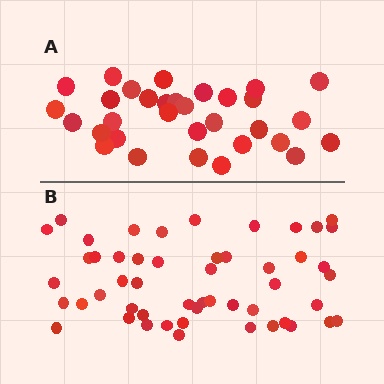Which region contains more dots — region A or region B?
Region B (the bottom region) has more dots.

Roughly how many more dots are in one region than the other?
Region B has approximately 20 more dots than region A.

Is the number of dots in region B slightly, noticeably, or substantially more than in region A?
Region B has substantially more. The ratio is roughly 1.6 to 1.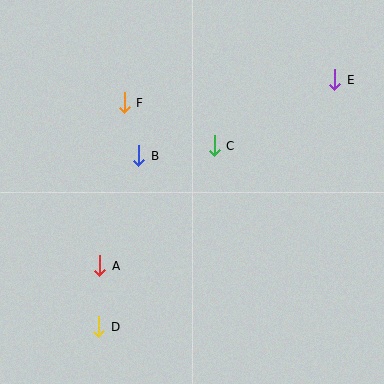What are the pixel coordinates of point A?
Point A is at (100, 266).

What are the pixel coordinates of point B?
Point B is at (139, 156).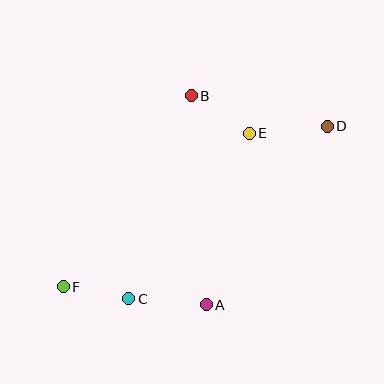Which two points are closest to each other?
Points C and F are closest to each other.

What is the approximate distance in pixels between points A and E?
The distance between A and E is approximately 177 pixels.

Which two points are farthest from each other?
Points D and F are farthest from each other.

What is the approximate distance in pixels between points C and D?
The distance between C and D is approximately 263 pixels.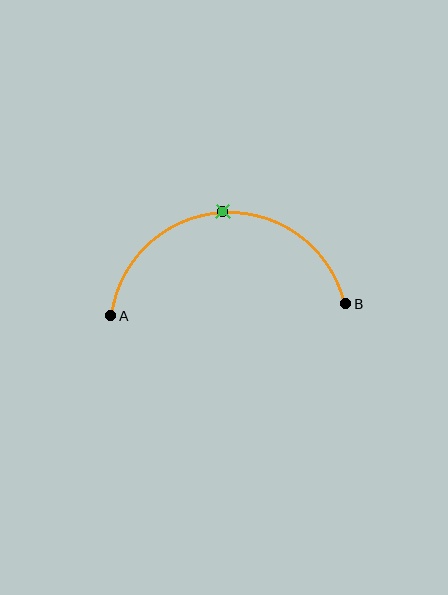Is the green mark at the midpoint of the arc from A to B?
Yes. The green mark lies on the arc at equal arc-length from both A and B — it is the arc midpoint.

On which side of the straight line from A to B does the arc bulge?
The arc bulges above the straight line connecting A and B.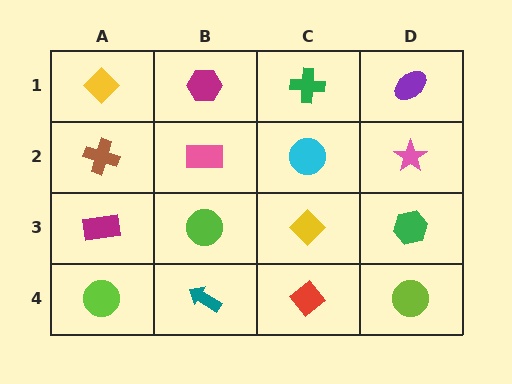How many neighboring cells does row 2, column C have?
4.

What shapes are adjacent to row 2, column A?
A yellow diamond (row 1, column A), a magenta rectangle (row 3, column A), a pink rectangle (row 2, column B).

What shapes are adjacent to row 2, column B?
A magenta hexagon (row 1, column B), a lime circle (row 3, column B), a brown cross (row 2, column A), a cyan circle (row 2, column C).